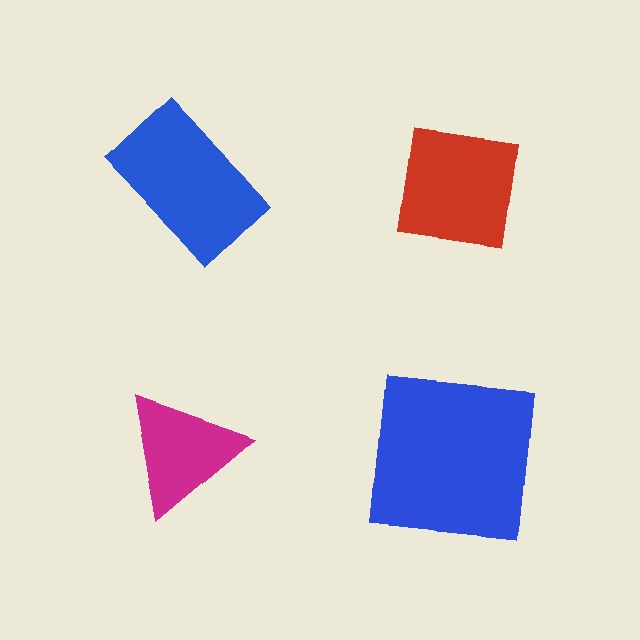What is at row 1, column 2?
A red square.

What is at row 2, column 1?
A magenta triangle.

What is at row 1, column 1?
A blue rectangle.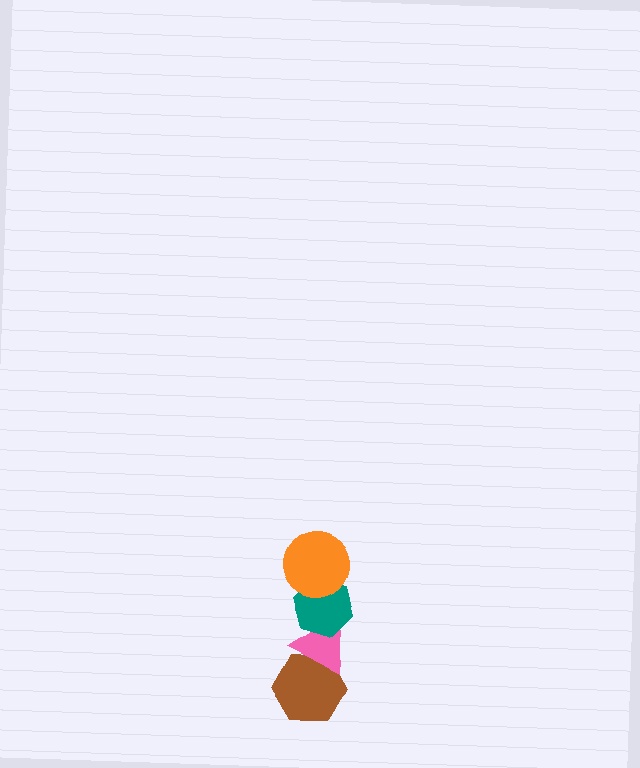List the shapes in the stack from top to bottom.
From top to bottom: the orange circle, the teal hexagon, the pink triangle, the brown hexagon.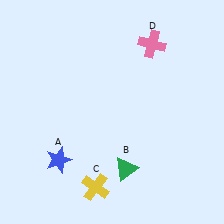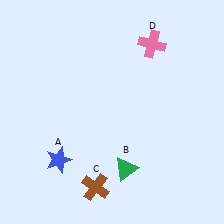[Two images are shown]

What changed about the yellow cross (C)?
In Image 1, C is yellow. In Image 2, it changed to brown.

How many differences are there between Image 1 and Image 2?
There is 1 difference between the two images.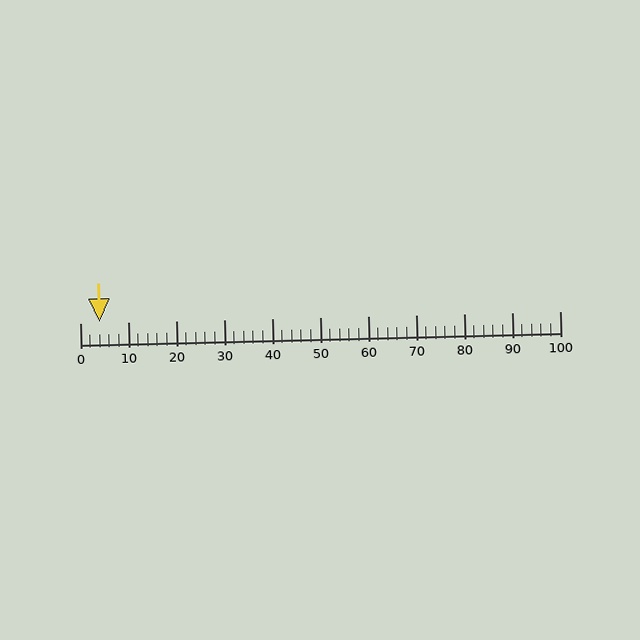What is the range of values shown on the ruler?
The ruler shows values from 0 to 100.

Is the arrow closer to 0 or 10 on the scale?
The arrow is closer to 0.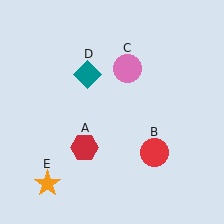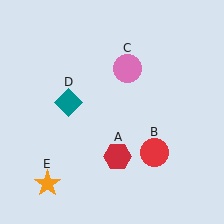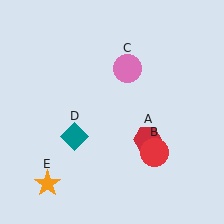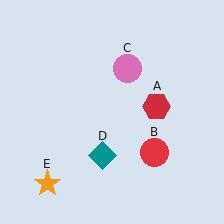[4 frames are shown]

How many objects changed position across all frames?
2 objects changed position: red hexagon (object A), teal diamond (object D).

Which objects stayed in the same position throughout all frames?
Red circle (object B) and pink circle (object C) and orange star (object E) remained stationary.